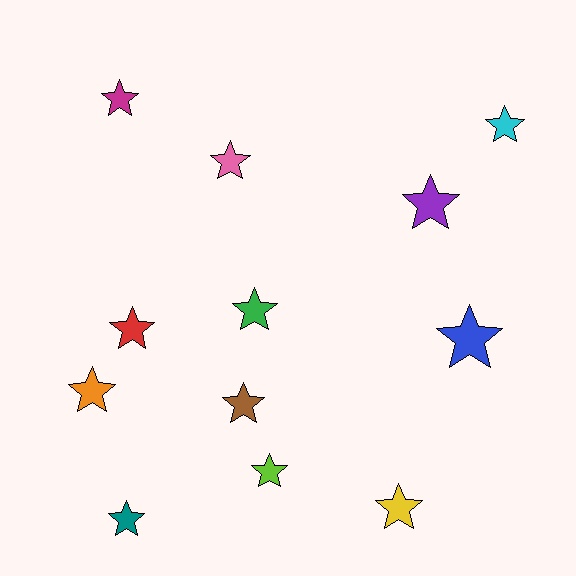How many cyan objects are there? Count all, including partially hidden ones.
There is 1 cyan object.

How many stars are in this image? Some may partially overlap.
There are 12 stars.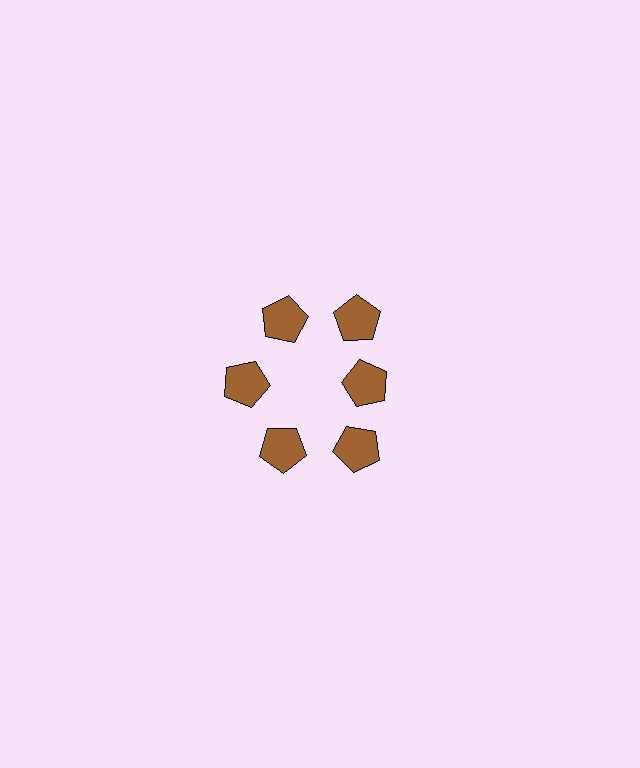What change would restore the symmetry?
The symmetry would be restored by moving it outward, back onto the ring so that all 6 pentagons sit at equal angles and equal distance from the center.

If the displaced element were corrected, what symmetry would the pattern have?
It would have 6-fold rotational symmetry — the pattern would map onto itself every 60 degrees.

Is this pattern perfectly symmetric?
No. The 6 brown pentagons are arranged in a ring, but one element near the 3 o'clock position is pulled inward toward the center, breaking the 6-fold rotational symmetry.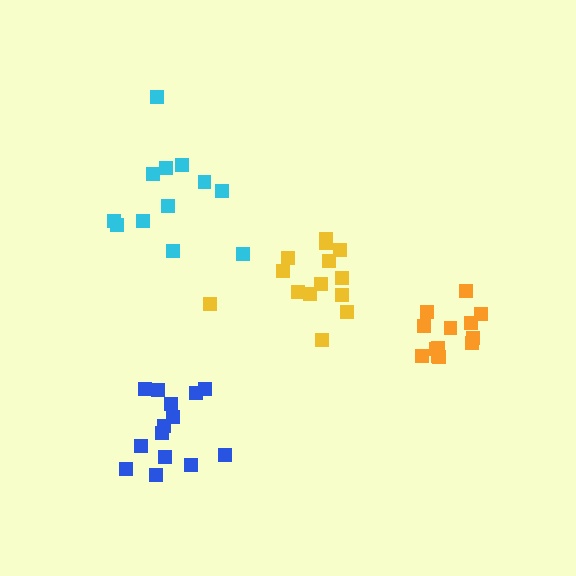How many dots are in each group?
Group 1: 13 dots, Group 2: 14 dots, Group 3: 14 dots, Group 4: 12 dots (53 total).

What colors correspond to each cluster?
The clusters are colored: orange, yellow, blue, cyan.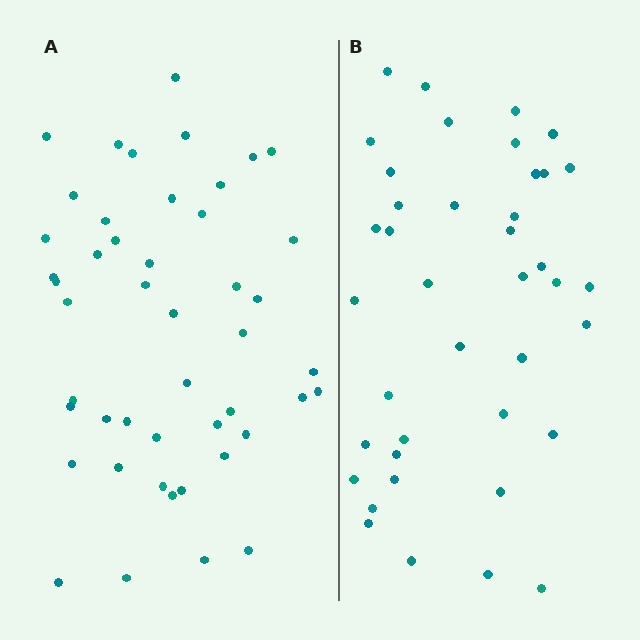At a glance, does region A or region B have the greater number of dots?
Region A (the left region) has more dots.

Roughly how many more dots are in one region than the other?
Region A has roughly 8 or so more dots than region B.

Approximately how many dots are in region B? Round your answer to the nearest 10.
About 40 dots.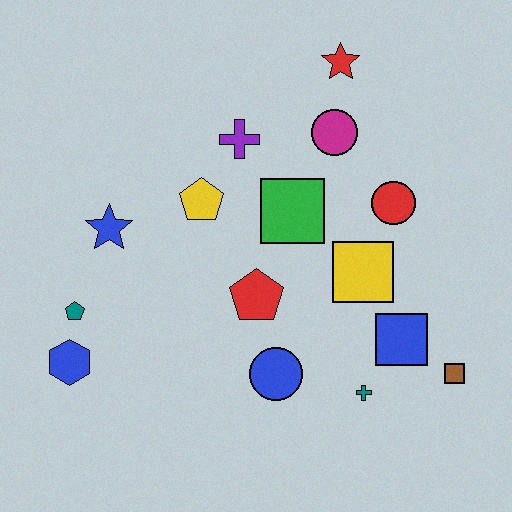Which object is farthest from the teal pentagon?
The brown square is farthest from the teal pentagon.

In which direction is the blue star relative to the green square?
The blue star is to the left of the green square.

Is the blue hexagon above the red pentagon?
No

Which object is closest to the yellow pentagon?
The purple cross is closest to the yellow pentagon.